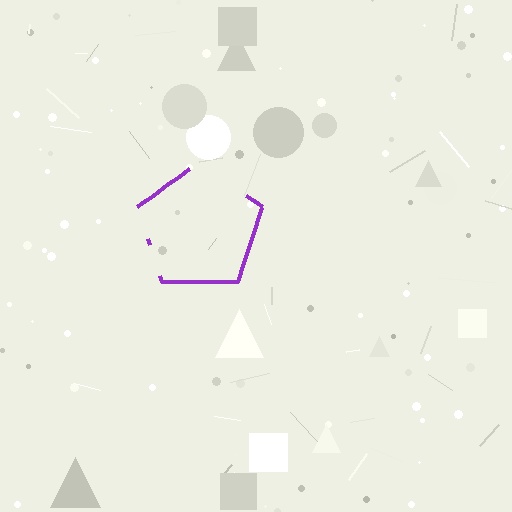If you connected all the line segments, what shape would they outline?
They would outline a pentagon.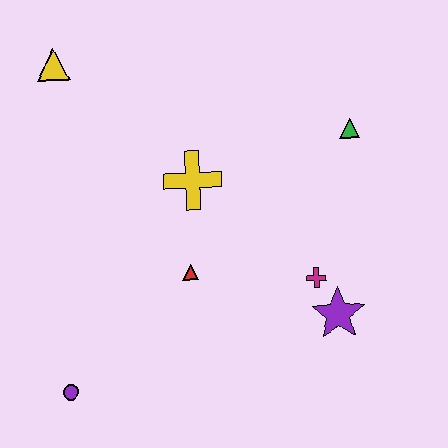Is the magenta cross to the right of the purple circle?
Yes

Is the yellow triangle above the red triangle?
Yes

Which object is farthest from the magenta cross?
The yellow triangle is farthest from the magenta cross.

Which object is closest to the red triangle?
The yellow cross is closest to the red triangle.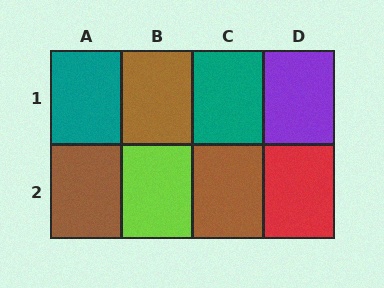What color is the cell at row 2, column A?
Brown.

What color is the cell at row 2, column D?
Red.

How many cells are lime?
1 cell is lime.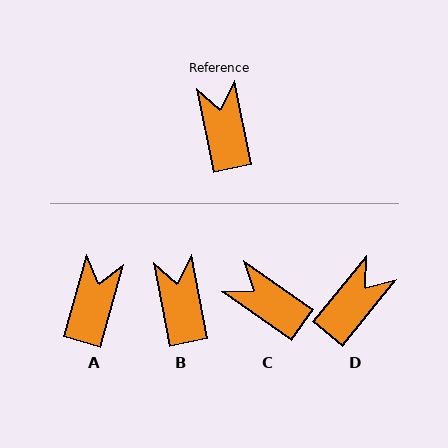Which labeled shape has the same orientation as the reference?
B.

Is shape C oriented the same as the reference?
No, it is off by about 44 degrees.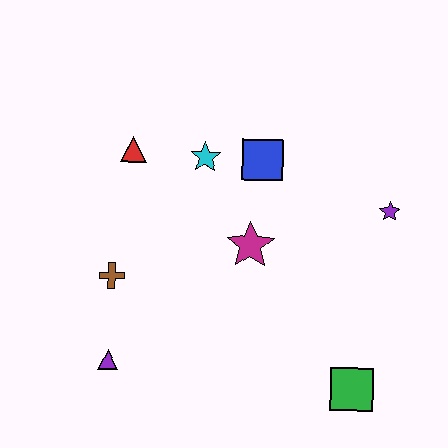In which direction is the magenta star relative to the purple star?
The magenta star is to the left of the purple star.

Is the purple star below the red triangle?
Yes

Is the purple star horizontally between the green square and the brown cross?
No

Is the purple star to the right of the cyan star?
Yes